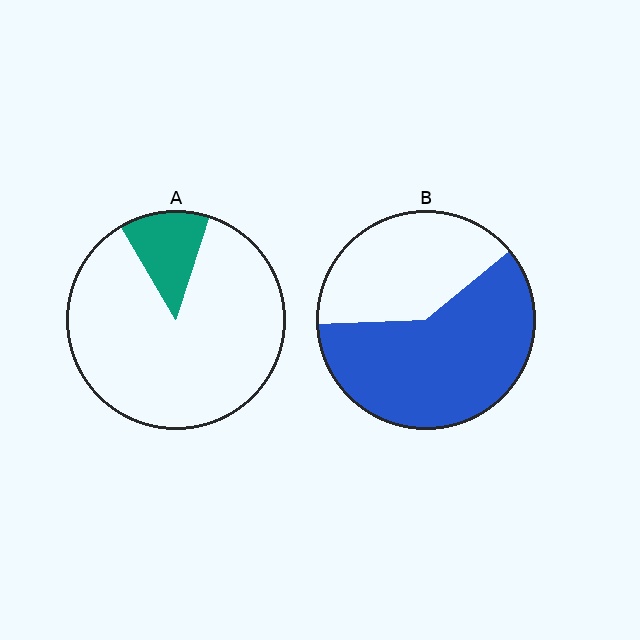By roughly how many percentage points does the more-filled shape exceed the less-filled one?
By roughly 45 percentage points (B over A).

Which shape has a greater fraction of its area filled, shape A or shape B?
Shape B.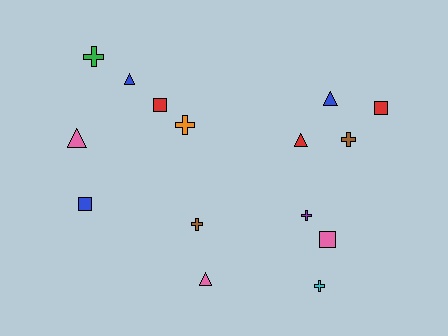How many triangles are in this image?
There are 5 triangles.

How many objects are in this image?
There are 15 objects.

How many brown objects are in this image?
There are 2 brown objects.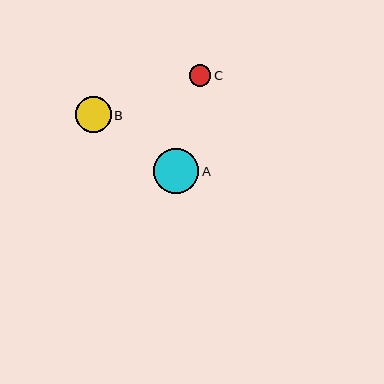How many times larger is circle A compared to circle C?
Circle A is approximately 2.1 times the size of circle C.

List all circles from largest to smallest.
From largest to smallest: A, B, C.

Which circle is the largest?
Circle A is the largest with a size of approximately 45 pixels.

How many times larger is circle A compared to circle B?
Circle A is approximately 1.3 times the size of circle B.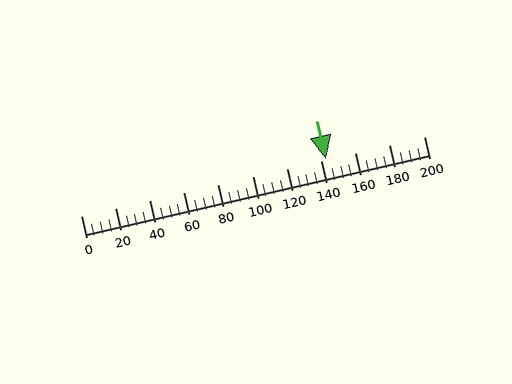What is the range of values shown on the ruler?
The ruler shows values from 0 to 200.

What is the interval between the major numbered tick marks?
The major tick marks are spaced 20 units apart.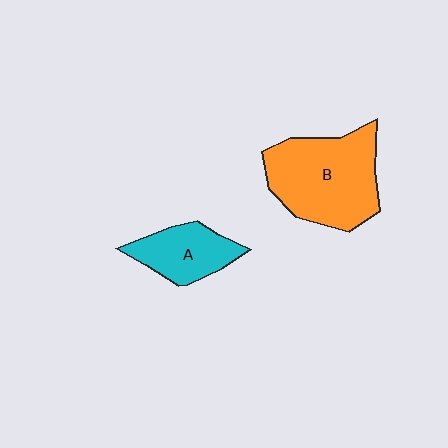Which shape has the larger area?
Shape B (orange).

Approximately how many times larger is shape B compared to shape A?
Approximately 2.0 times.